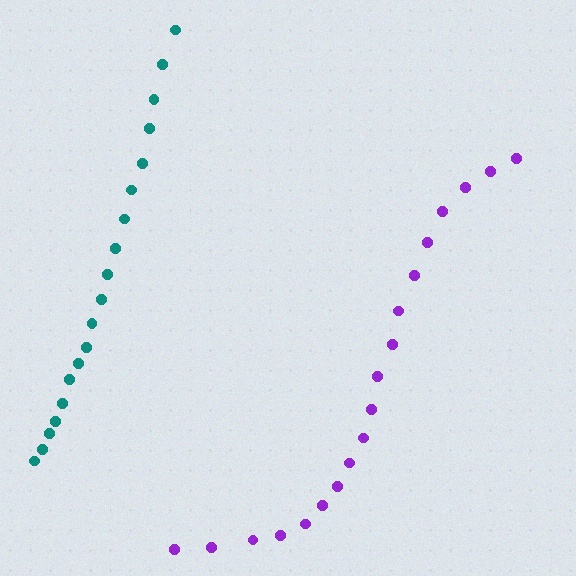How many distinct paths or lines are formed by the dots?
There are 2 distinct paths.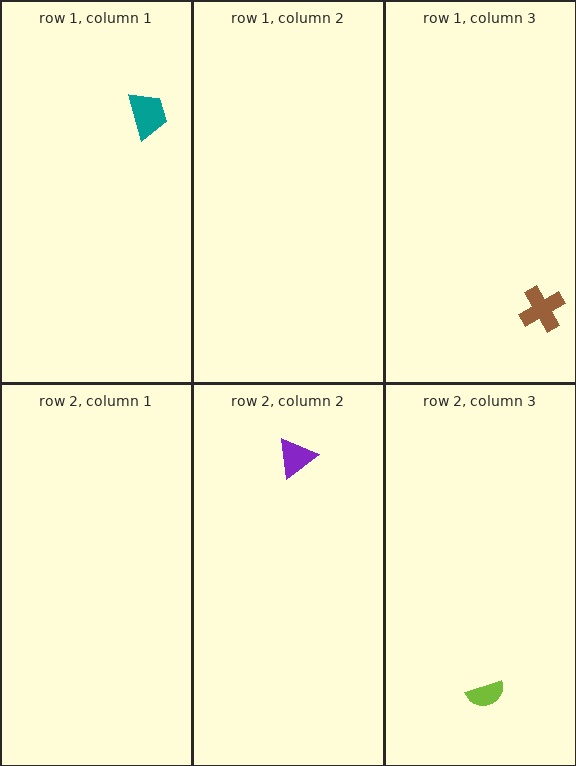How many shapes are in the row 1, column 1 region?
1.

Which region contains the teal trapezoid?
The row 1, column 1 region.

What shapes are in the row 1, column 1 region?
The teal trapezoid.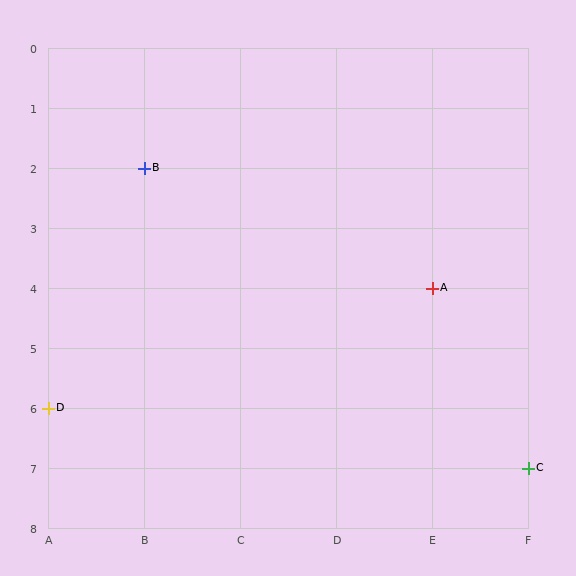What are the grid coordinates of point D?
Point D is at grid coordinates (A, 6).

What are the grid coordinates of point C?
Point C is at grid coordinates (F, 7).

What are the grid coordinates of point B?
Point B is at grid coordinates (B, 2).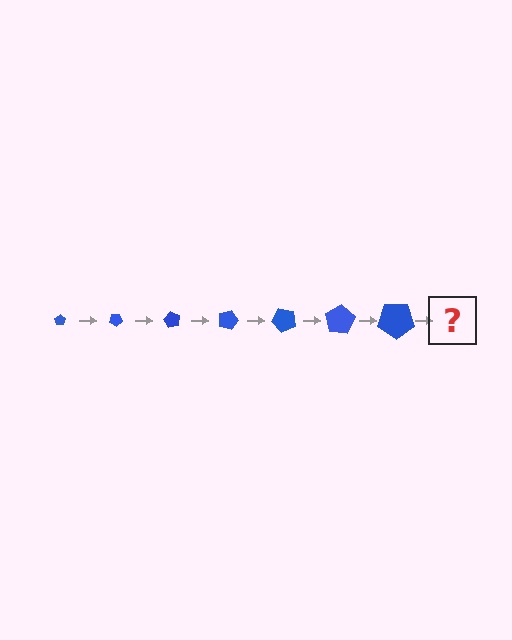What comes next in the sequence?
The next element should be a pentagon, larger than the previous one and rotated 210 degrees from the start.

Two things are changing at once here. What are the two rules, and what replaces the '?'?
The two rules are that the pentagon grows larger each step and it rotates 30 degrees each step. The '?' should be a pentagon, larger than the previous one and rotated 210 degrees from the start.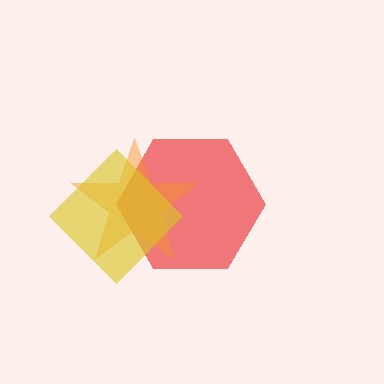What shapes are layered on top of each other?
The layered shapes are: a red hexagon, an orange star, a yellow diamond.